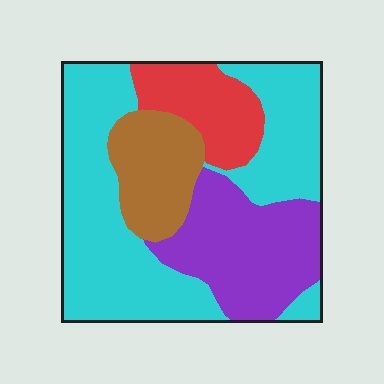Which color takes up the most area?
Cyan, at roughly 50%.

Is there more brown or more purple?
Purple.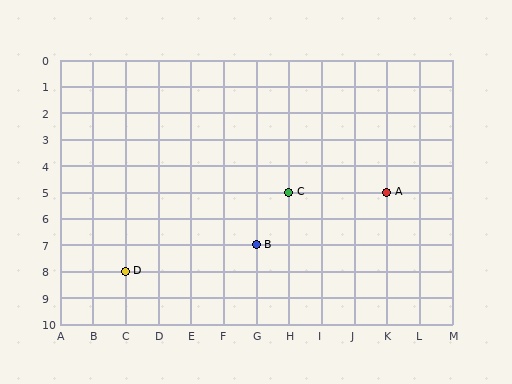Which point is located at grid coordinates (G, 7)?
Point B is at (G, 7).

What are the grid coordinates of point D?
Point D is at grid coordinates (C, 8).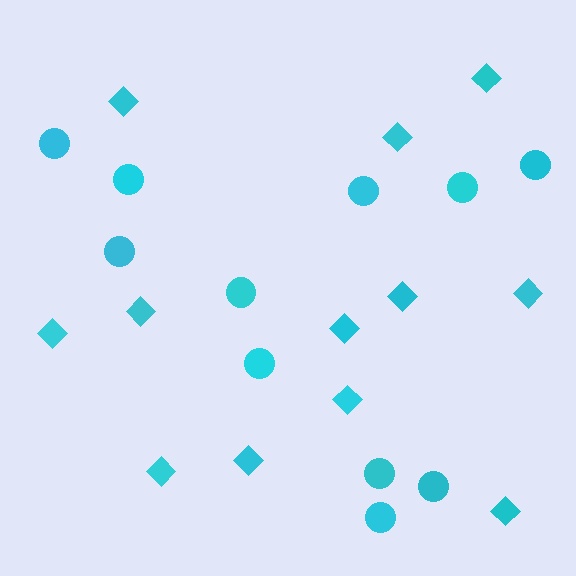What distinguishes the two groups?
There are 2 groups: one group of circles (11) and one group of diamonds (12).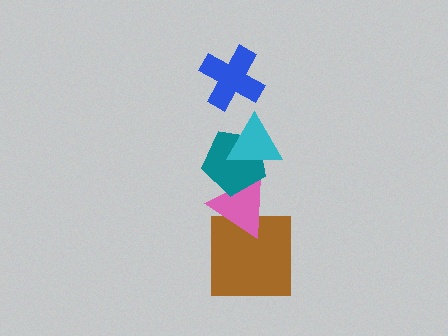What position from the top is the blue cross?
The blue cross is 1st from the top.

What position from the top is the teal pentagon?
The teal pentagon is 3rd from the top.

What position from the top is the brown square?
The brown square is 5th from the top.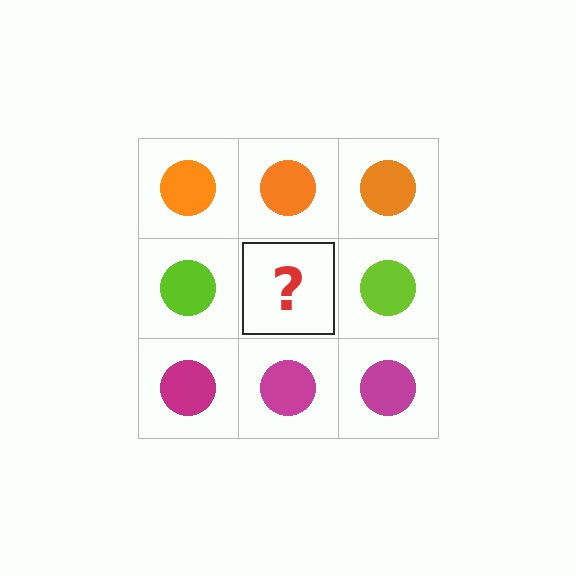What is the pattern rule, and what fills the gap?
The rule is that each row has a consistent color. The gap should be filled with a lime circle.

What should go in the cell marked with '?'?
The missing cell should contain a lime circle.